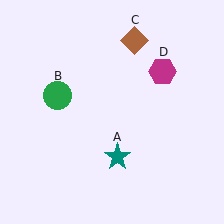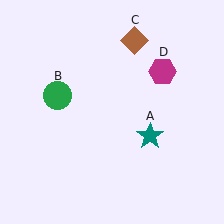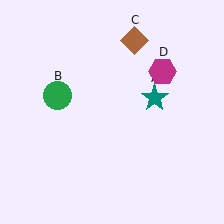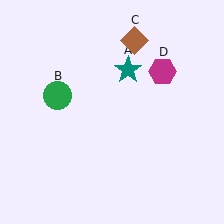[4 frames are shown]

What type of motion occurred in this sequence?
The teal star (object A) rotated counterclockwise around the center of the scene.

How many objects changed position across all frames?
1 object changed position: teal star (object A).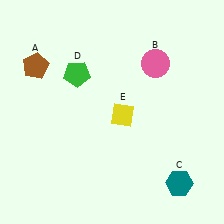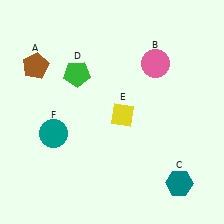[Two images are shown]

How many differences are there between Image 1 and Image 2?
There is 1 difference between the two images.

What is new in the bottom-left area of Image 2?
A teal circle (F) was added in the bottom-left area of Image 2.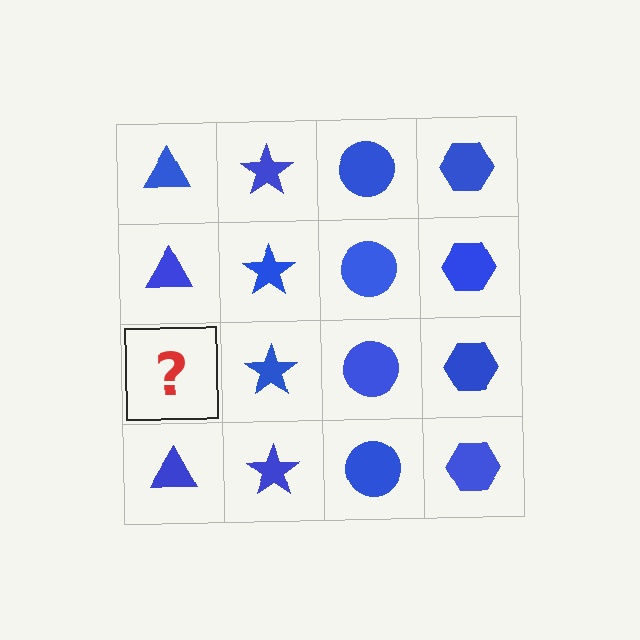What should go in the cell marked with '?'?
The missing cell should contain a blue triangle.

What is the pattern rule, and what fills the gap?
The rule is that each column has a consistent shape. The gap should be filled with a blue triangle.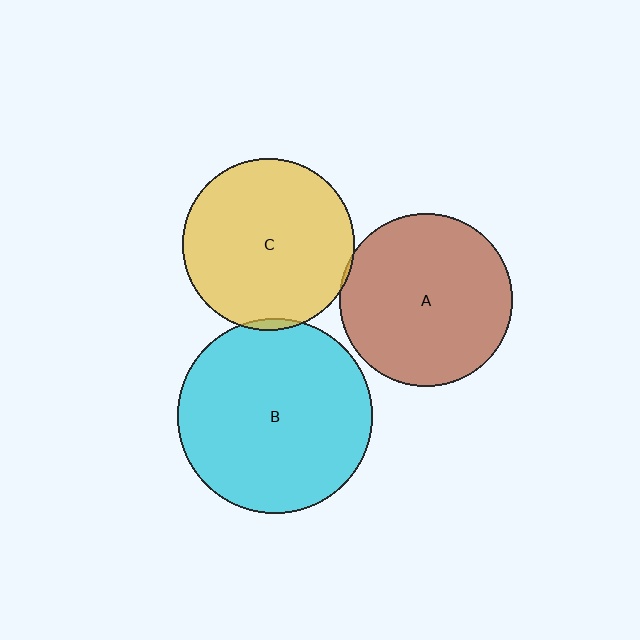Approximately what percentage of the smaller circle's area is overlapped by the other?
Approximately 5%.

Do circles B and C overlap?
Yes.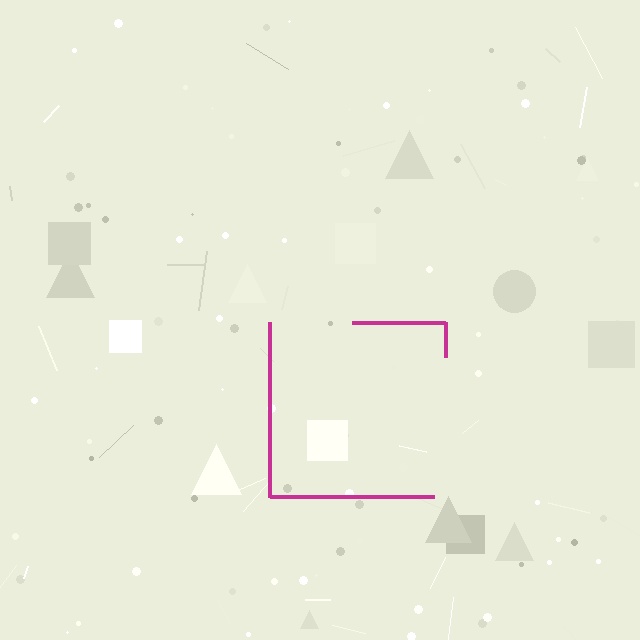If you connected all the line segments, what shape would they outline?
They would outline a square.